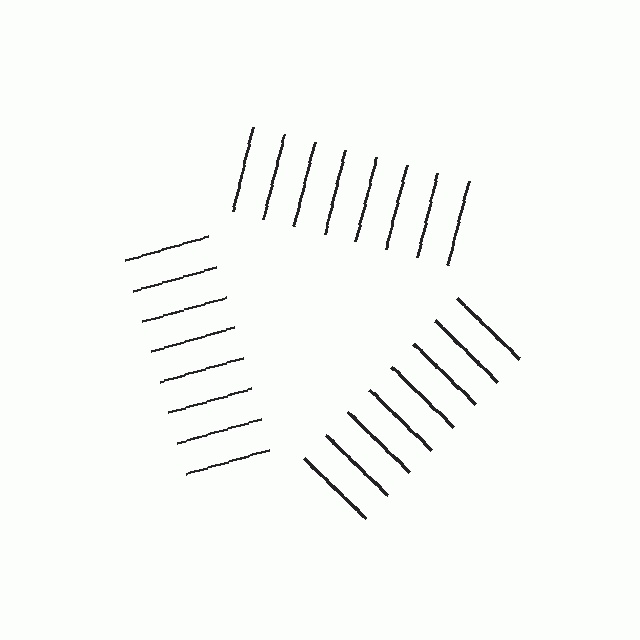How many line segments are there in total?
24 — 8 along each of the 3 edges.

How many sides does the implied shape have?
3 sides — the line-ends trace a triangle.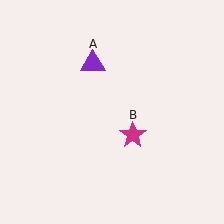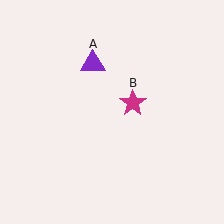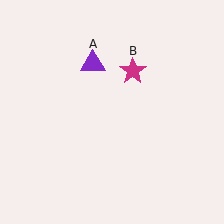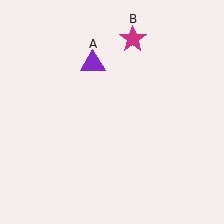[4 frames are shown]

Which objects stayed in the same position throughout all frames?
Purple triangle (object A) remained stationary.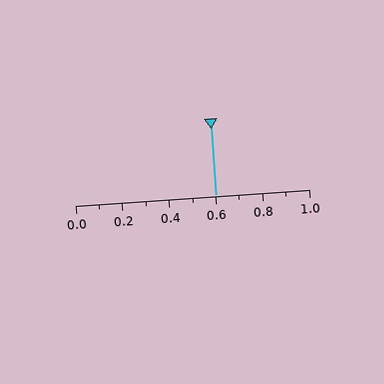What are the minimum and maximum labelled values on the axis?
The axis runs from 0.0 to 1.0.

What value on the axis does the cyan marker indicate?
The marker indicates approximately 0.6.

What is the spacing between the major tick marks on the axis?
The major ticks are spaced 0.2 apart.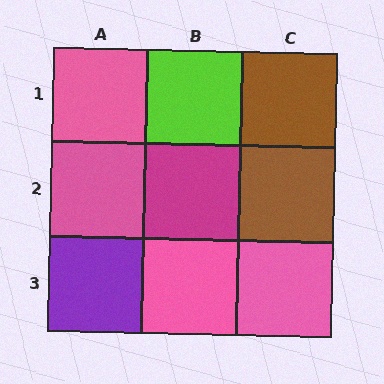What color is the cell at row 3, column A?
Purple.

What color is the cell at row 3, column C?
Pink.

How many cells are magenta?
1 cell is magenta.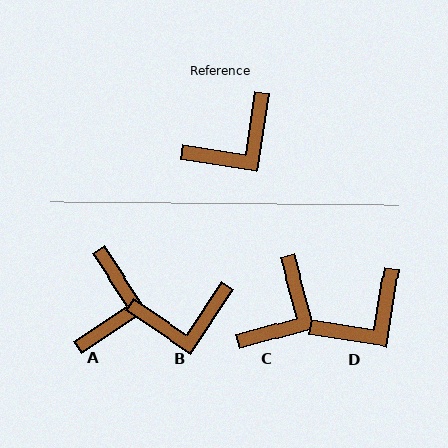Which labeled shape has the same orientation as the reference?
D.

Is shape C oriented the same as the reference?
No, it is off by about 24 degrees.